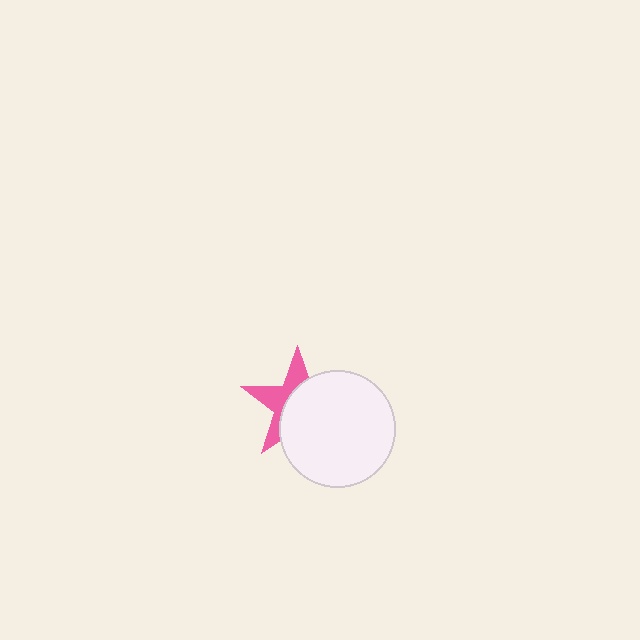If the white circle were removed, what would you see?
You would see the complete pink star.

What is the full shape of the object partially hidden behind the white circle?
The partially hidden object is a pink star.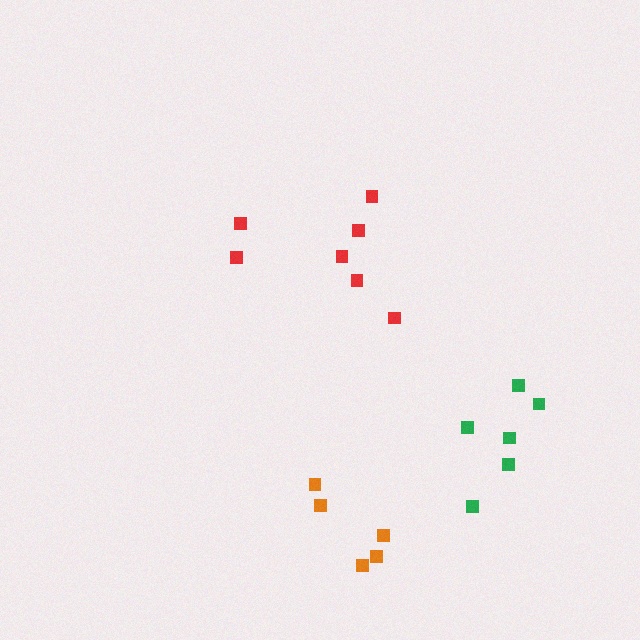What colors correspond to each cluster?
The clusters are colored: green, red, orange.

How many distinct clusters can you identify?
There are 3 distinct clusters.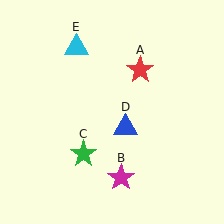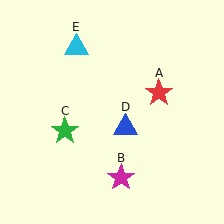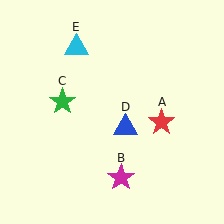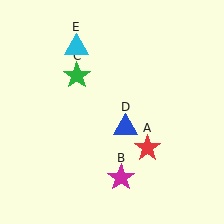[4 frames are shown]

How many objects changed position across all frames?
2 objects changed position: red star (object A), green star (object C).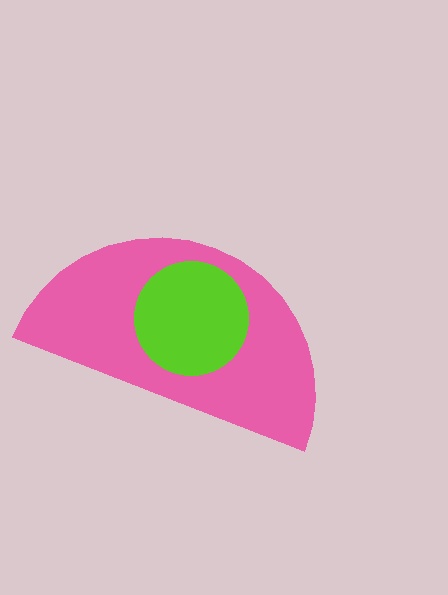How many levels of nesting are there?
2.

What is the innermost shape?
The lime circle.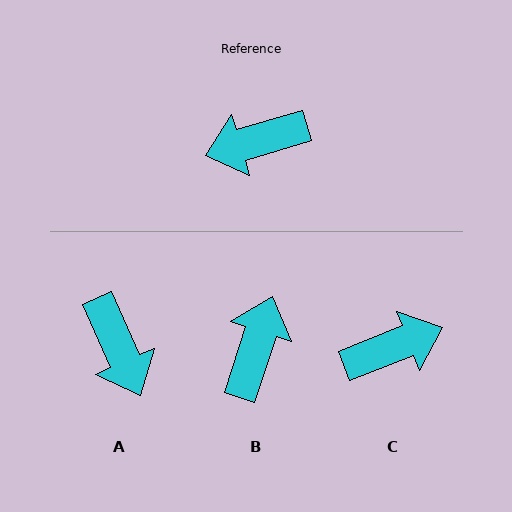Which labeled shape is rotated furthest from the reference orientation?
C, about 175 degrees away.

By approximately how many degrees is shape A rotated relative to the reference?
Approximately 97 degrees counter-clockwise.